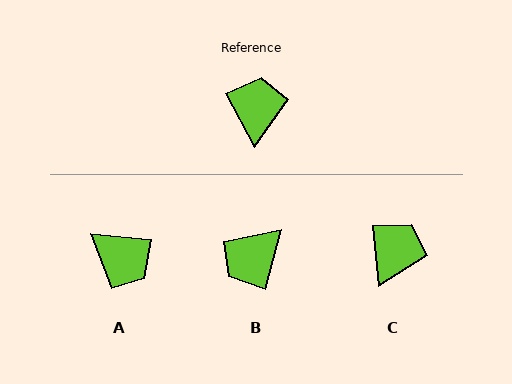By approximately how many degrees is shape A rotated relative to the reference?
Approximately 124 degrees clockwise.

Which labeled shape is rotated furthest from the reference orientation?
B, about 137 degrees away.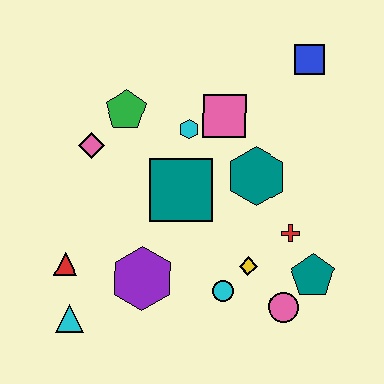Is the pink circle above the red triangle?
No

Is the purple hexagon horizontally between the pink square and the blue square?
No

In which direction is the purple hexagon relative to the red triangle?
The purple hexagon is to the right of the red triangle.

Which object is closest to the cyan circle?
The yellow diamond is closest to the cyan circle.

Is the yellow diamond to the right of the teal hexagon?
No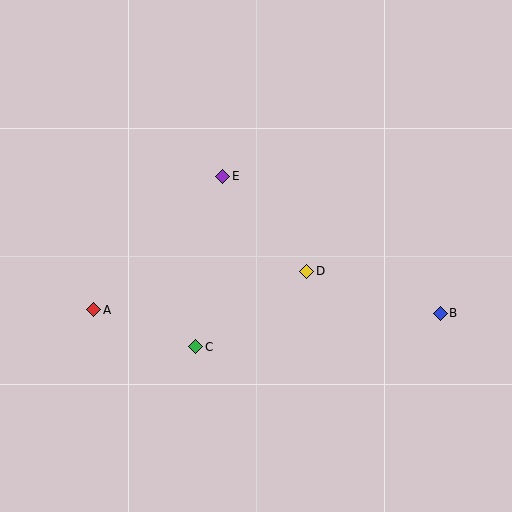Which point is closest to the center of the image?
Point D at (307, 271) is closest to the center.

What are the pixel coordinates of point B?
Point B is at (440, 313).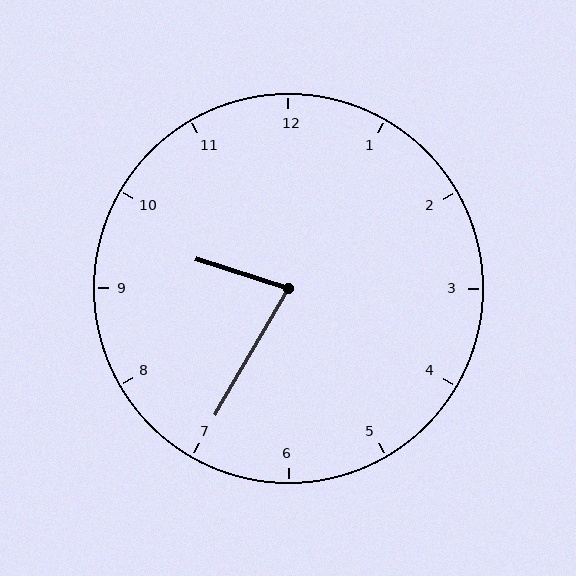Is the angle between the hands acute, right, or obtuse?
It is acute.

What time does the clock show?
9:35.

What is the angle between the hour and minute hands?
Approximately 78 degrees.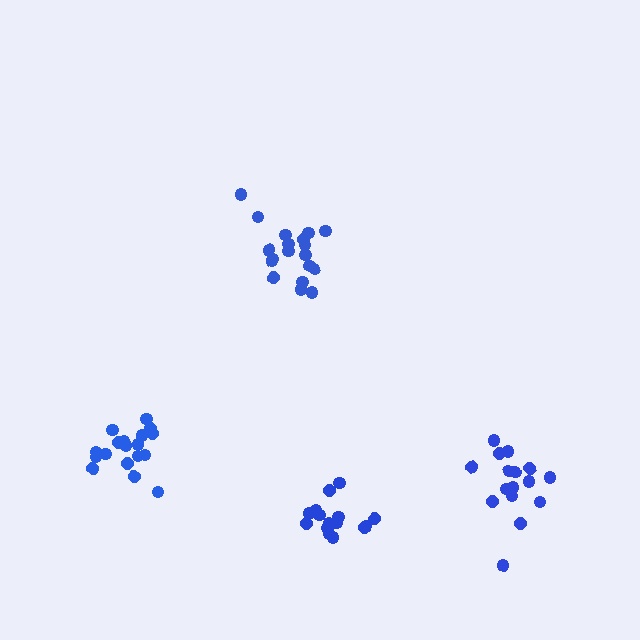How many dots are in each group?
Group 1: 15 dots, Group 2: 18 dots, Group 3: 16 dots, Group 4: 19 dots (68 total).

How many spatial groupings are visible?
There are 4 spatial groupings.